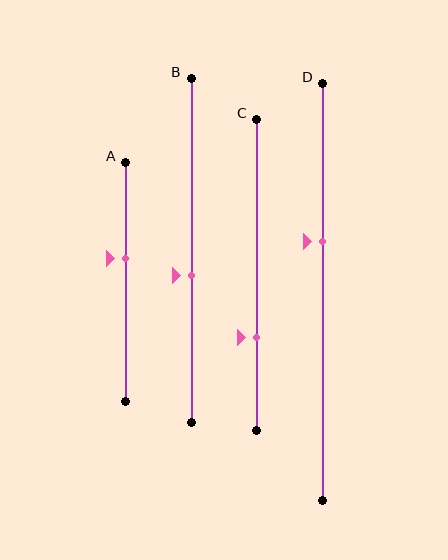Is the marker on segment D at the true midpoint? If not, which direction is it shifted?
No, the marker on segment D is shifted upward by about 12% of the segment length.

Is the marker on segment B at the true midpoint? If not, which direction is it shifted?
No, the marker on segment B is shifted downward by about 7% of the segment length.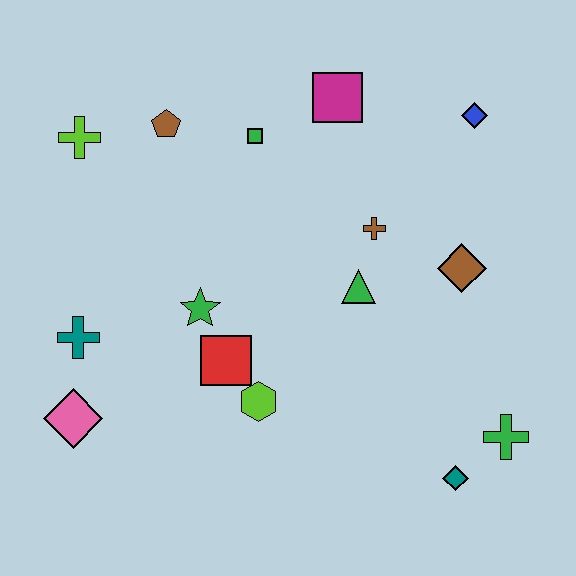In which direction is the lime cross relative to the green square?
The lime cross is to the left of the green square.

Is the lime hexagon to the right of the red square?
Yes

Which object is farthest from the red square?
The blue diamond is farthest from the red square.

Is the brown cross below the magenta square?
Yes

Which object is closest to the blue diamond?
The magenta square is closest to the blue diamond.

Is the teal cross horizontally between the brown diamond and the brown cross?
No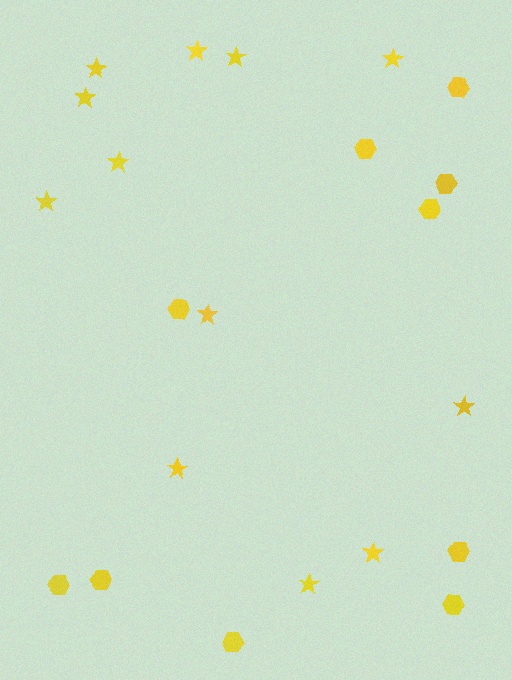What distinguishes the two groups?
There are 2 groups: one group of stars (12) and one group of hexagons (10).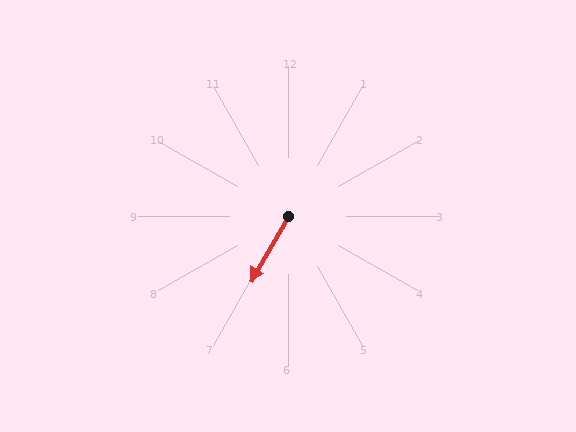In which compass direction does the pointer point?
Southwest.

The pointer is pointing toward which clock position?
Roughly 7 o'clock.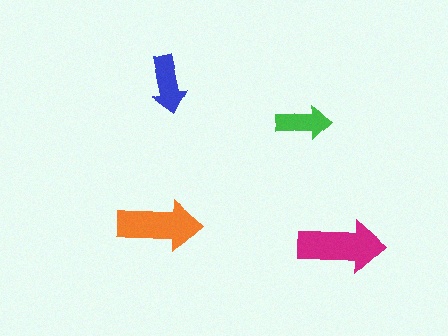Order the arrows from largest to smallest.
the magenta one, the orange one, the blue one, the green one.